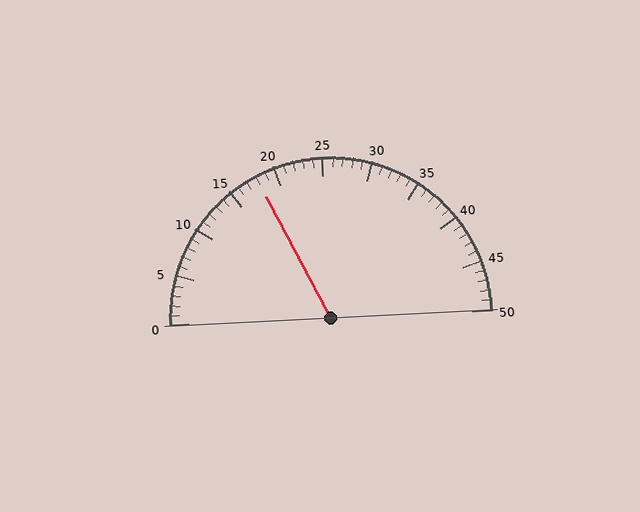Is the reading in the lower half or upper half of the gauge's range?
The reading is in the lower half of the range (0 to 50).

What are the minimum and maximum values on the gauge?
The gauge ranges from 0 to 50.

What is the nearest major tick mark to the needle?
The nearest major tick mark is 20.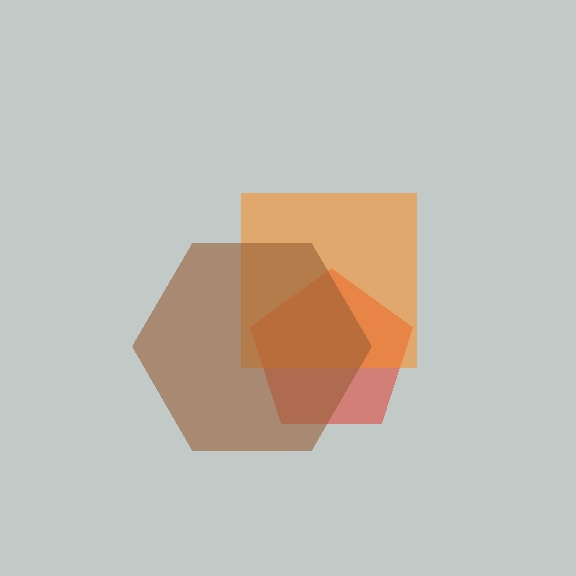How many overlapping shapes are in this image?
There are 3 overlapping shapes in the image.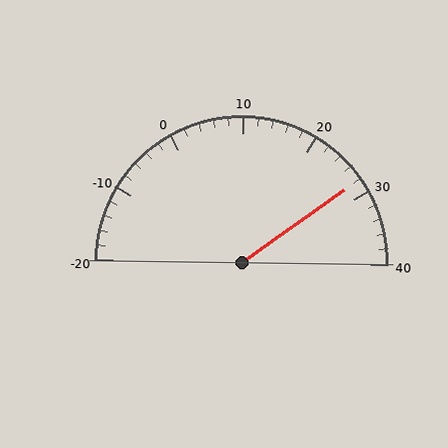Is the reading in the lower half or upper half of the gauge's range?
The reading is in the upper half of the range (-20 to 40).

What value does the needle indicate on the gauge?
The needle indicates approximately 28.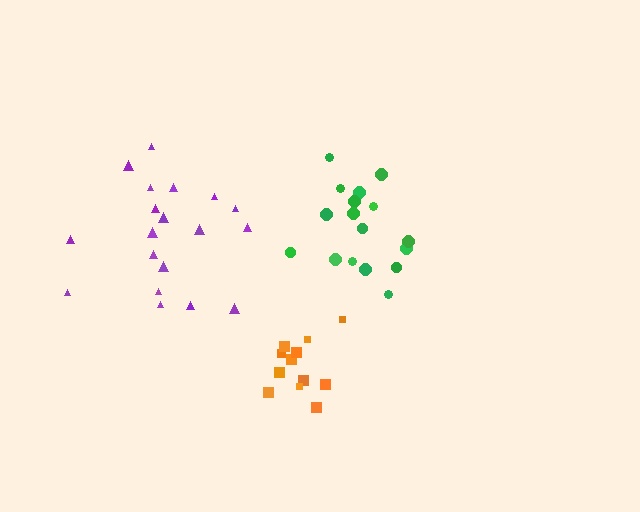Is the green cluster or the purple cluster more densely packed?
Green.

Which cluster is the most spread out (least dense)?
Purple.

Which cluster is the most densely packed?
Orange.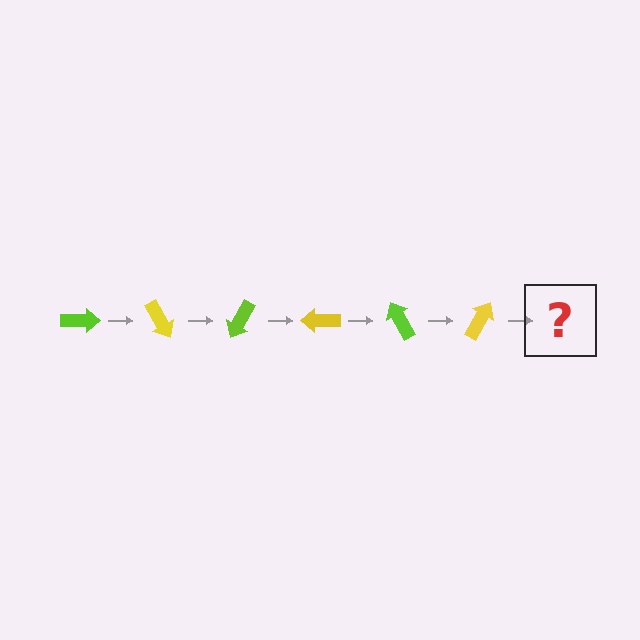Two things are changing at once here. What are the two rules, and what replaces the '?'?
The two rules are that it rotates 60 degrees each step and the color cycles through lime and yellow. The '?' should be a lime arrow, rotated 360 degrees from the start.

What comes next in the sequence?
The next element should be a lime arrow, rotated 360 degrees from the start.